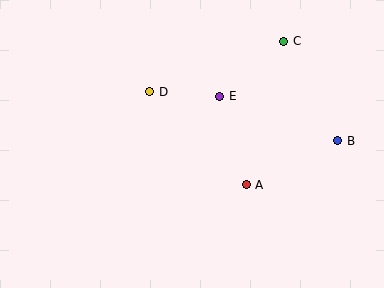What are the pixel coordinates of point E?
Point E is at (220, 96).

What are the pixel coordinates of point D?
Point D is at (150, 92).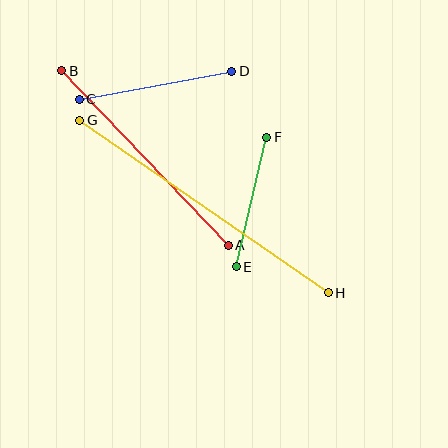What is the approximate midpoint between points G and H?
The midpoint is at approximately (204, 206) pixels.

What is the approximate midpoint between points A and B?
The midpoint is at approximately (145, 158) pixels.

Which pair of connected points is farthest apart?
Points G and H are farthest apart.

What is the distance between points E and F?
The distance is approximately 133 pixels.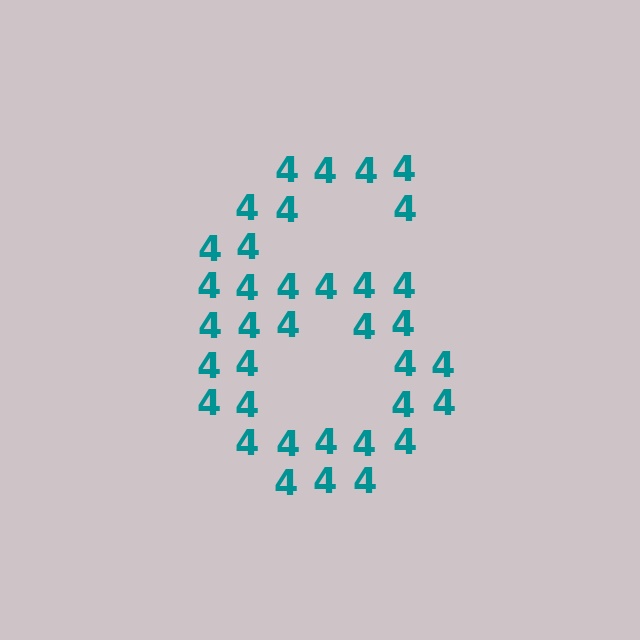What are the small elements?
The small elements are digit 4's.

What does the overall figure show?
The overall figure shows the digit 6.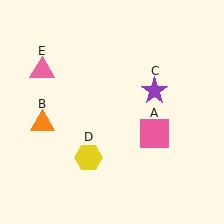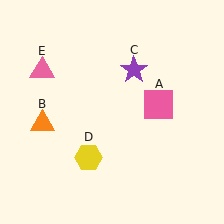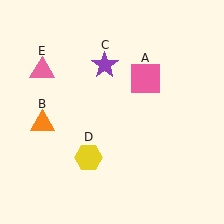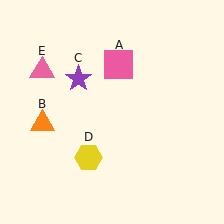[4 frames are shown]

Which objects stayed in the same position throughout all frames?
Orange triangle (object B) and yellow hexagon (object D) and pink triangle (object E) remained stationary.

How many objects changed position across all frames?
2 objects changed position: pink square (object A), purple star (object C).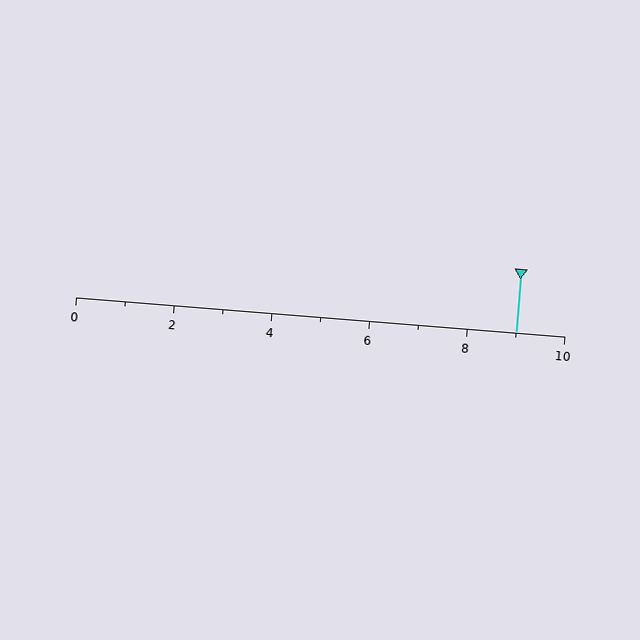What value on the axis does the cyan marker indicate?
The marker indicates approximately 9.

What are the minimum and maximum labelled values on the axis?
The axis runs from 0 to 10.